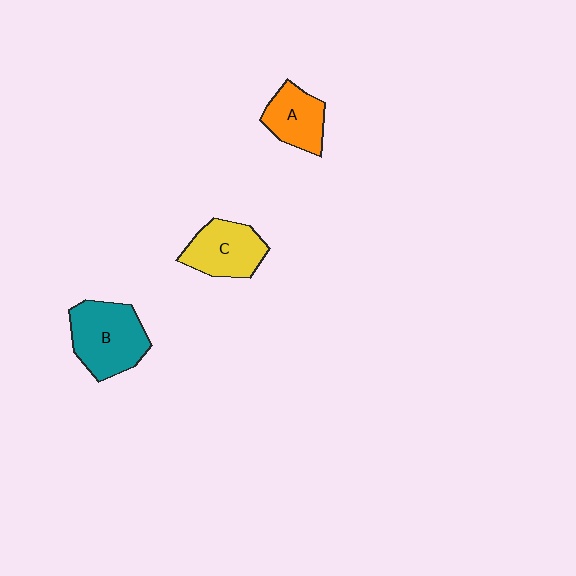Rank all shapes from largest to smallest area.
From largest to smallest: B (teal), C (yellow), A (orange).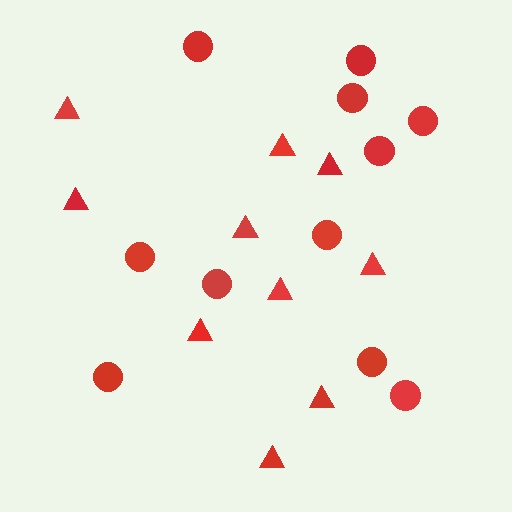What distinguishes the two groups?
There are 2 groups: one group of triangles (10) and one group of circles (11).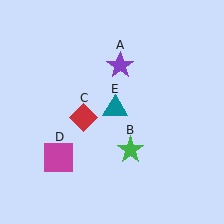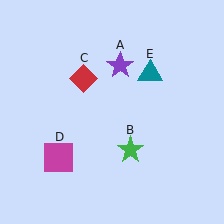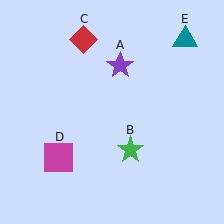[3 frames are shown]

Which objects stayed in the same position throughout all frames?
Purple star (object A) and green star (object B) and magenta square (object D) remained stationary.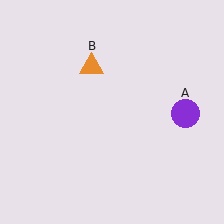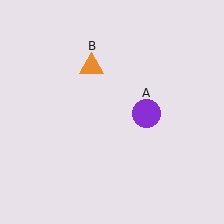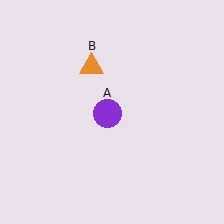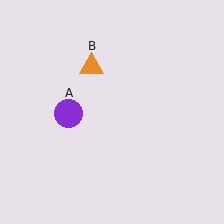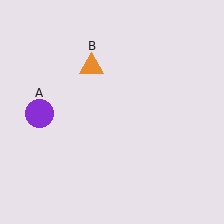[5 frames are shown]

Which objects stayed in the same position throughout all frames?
Orange triangle (object B) remained stationary.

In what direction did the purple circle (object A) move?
The purple circle (object A) moved left.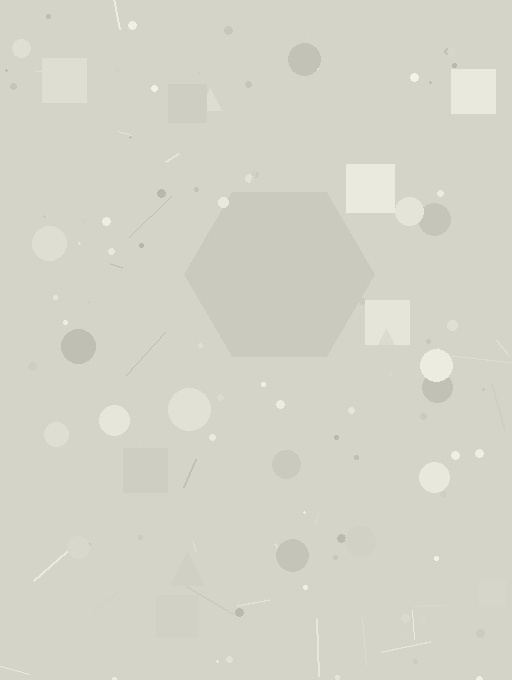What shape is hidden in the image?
A hexagon is hidden in the image.